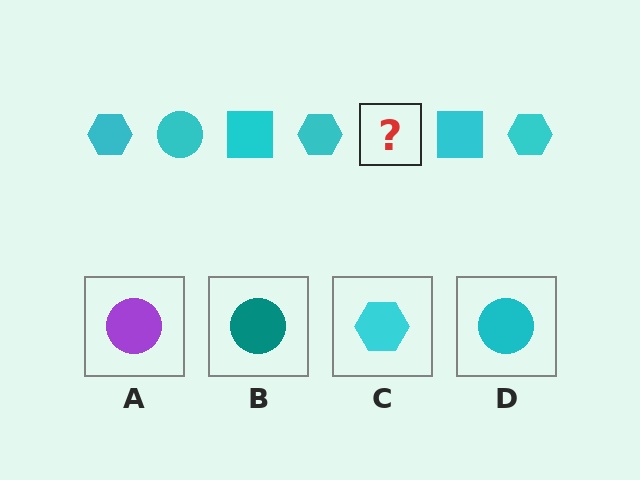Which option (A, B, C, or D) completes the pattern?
D.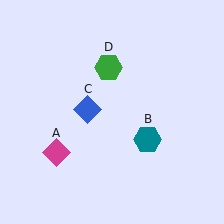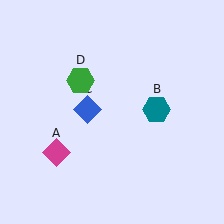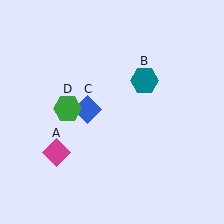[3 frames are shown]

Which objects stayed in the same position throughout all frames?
Magenta diamond (object A) and blue diamond (object C) remained stationary.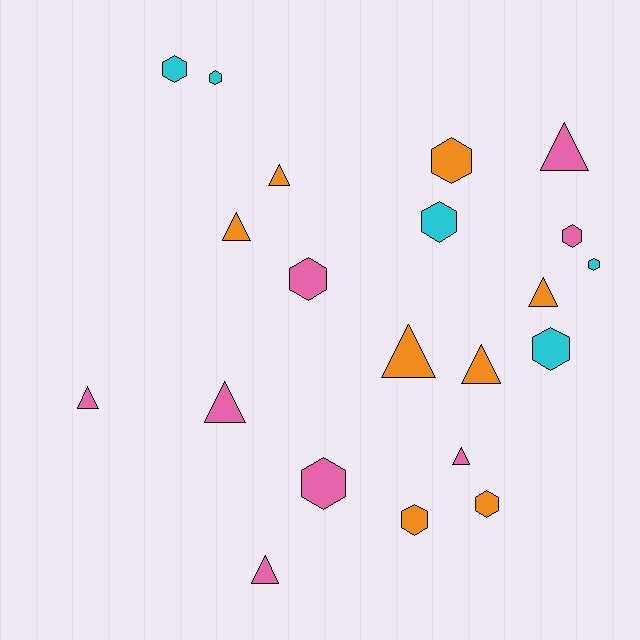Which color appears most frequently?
Pink, with 8 objects.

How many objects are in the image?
There are 21 objects.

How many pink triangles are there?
There are 5 pink triangles.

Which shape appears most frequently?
Hexagon, with 11 objects.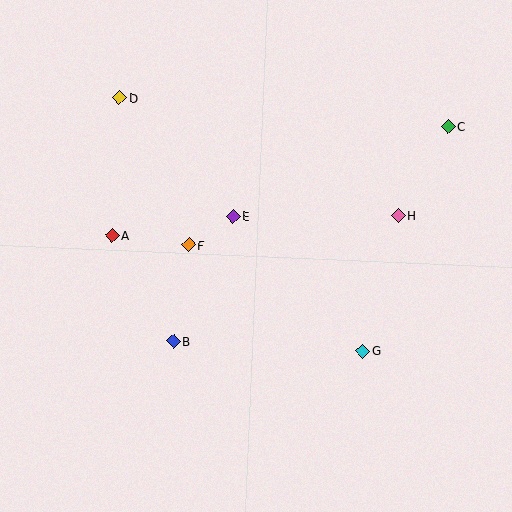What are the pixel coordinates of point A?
Point A is at (112, 235).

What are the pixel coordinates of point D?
Point D is at (120, 98).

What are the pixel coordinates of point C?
Point C is at (448, 126).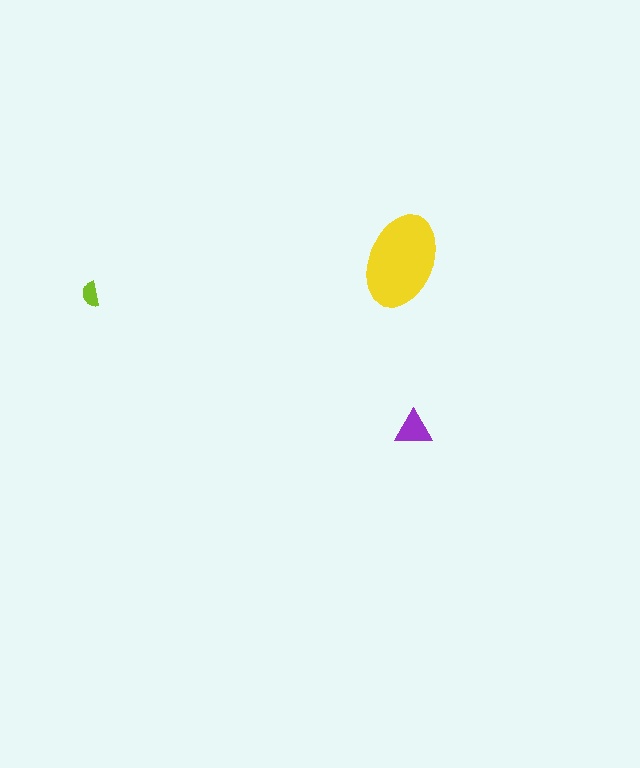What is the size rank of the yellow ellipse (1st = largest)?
1st.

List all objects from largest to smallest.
The yellow ellipse, the purple triangle, the lime semicircle.